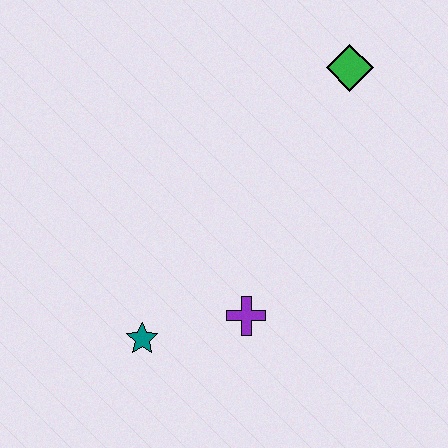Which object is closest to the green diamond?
The purple cross is closest to the green diamond.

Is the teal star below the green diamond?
Yes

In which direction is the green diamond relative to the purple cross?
The green diamond is above the purple cross.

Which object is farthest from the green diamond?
The teal star is farthest from the green diamond.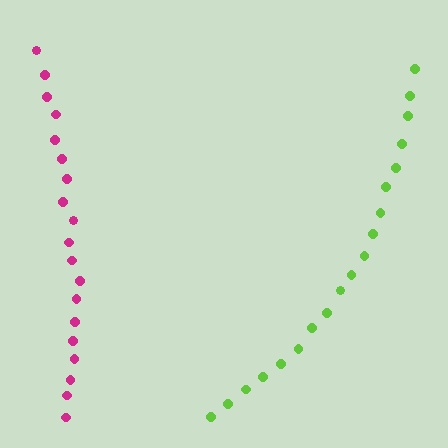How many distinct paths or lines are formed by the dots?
There are 2 distinct paths.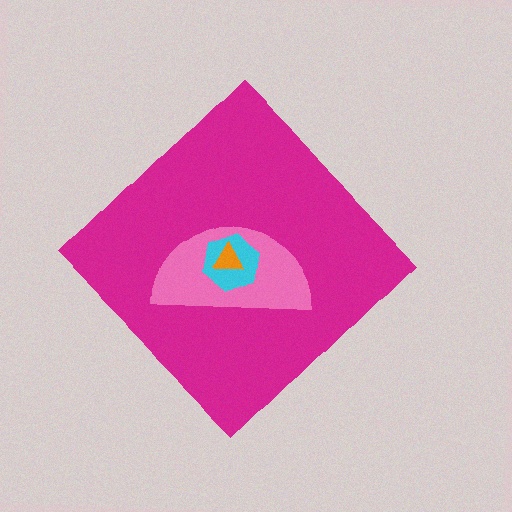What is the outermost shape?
The magenta diamond.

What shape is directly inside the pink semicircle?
The cyan hexagon.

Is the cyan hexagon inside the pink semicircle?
Yes.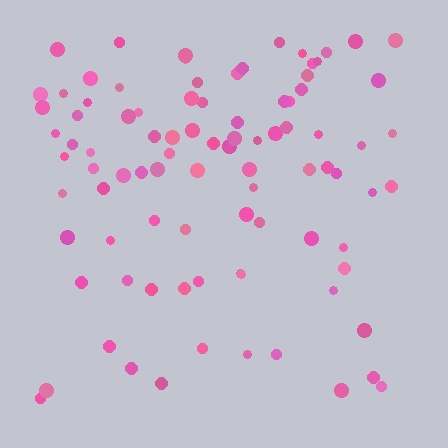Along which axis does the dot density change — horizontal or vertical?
Vertical.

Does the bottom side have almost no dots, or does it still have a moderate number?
Still a moderate number, just noticeably fewer than the top.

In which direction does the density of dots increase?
From bottom to top, with the top side densest.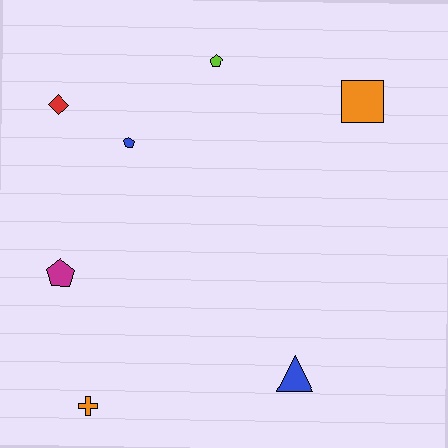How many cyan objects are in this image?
There are no cyan objects.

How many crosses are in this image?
There is 1 cross.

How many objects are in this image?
There are 7 objects.